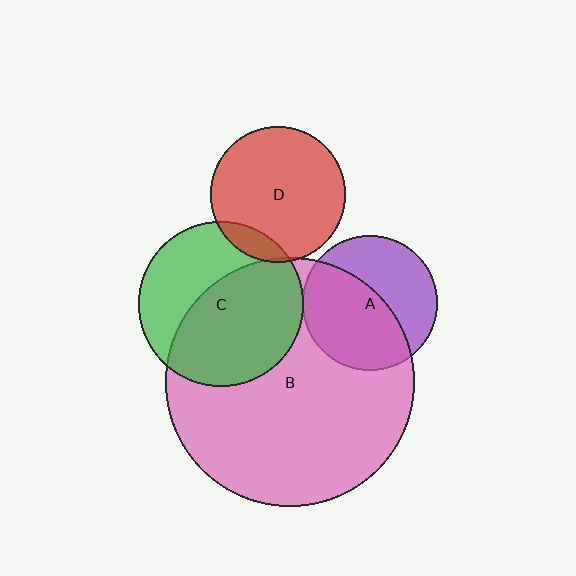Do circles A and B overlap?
Yes.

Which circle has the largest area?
Circle B (pink).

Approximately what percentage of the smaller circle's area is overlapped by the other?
Approximately 55%.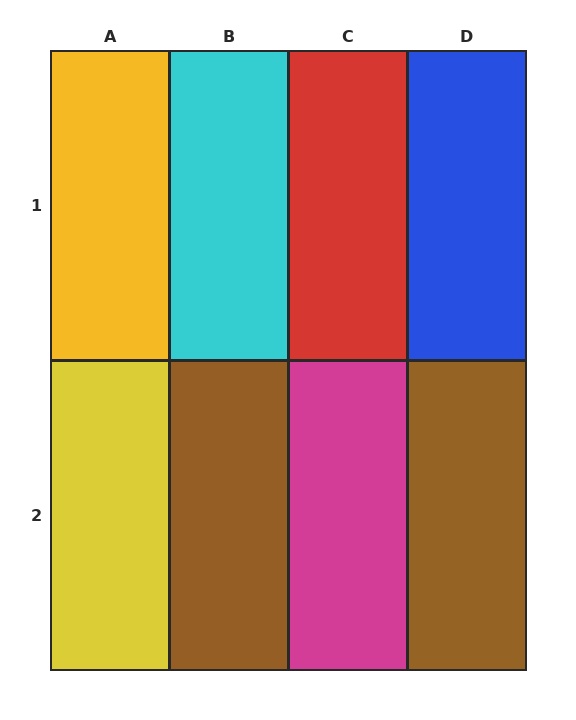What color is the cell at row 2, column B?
Brown.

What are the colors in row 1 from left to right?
Yellow, cyan, red, blue.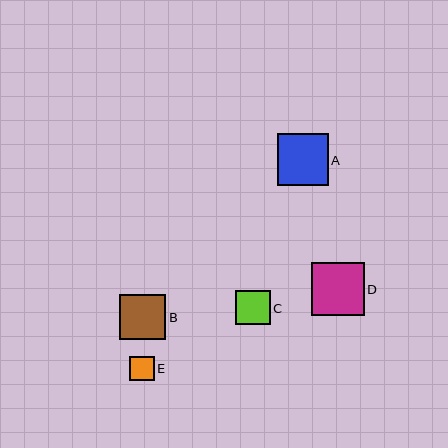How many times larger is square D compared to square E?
Square D is approximately 2.1 times the size of square E.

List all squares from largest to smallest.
From largest to smallest: D, A, B, C, E.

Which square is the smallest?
Square E is the smallest with a size of approximately 24 pixels.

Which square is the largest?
Square D is the largest with a size of approximately 52 pixels.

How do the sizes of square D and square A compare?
Square D and square A are approximately the same size.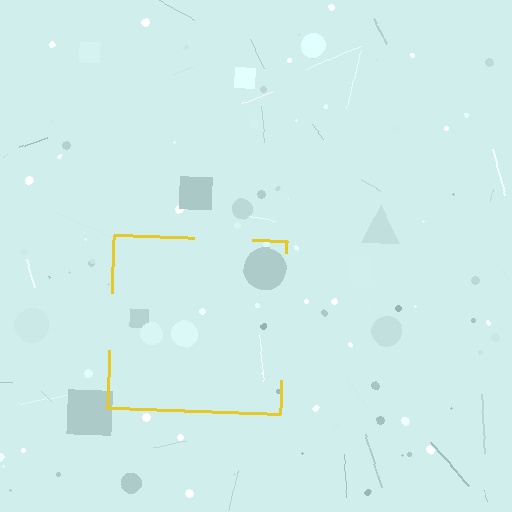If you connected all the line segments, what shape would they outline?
They would outline a square.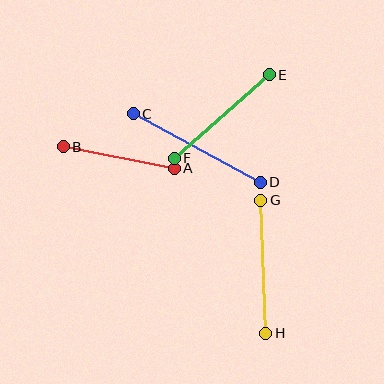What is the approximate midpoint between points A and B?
The midpoint is at approximately (119, 158) pixels.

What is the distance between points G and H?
The distance is approximately 133 pixels.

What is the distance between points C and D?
The distance is approximately 144 pixels.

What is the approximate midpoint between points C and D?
The midpoint is at approximately (197, 148) pixels.